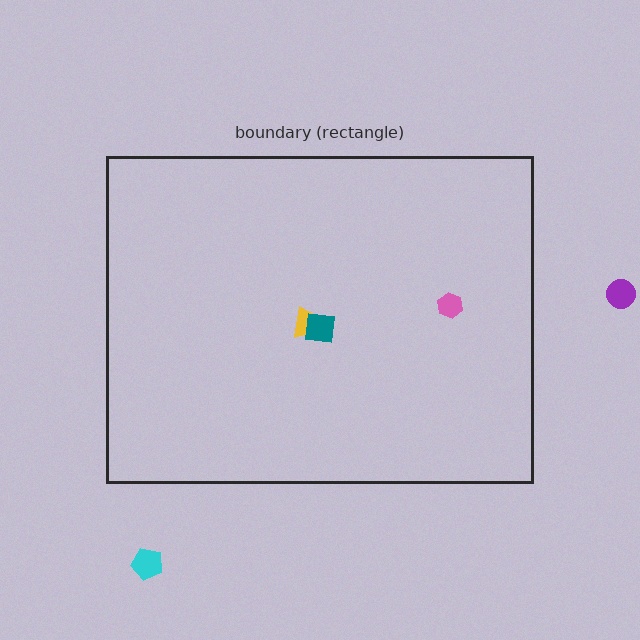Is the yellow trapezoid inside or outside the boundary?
Inside.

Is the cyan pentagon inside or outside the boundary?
Outside.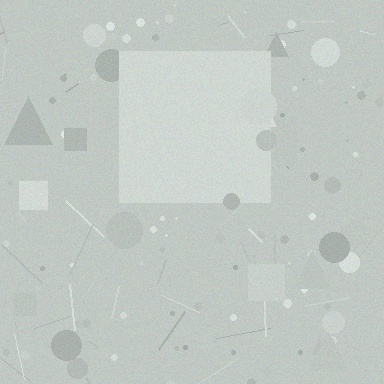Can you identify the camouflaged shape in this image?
The camouflaged shape is a square.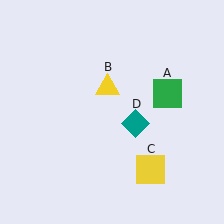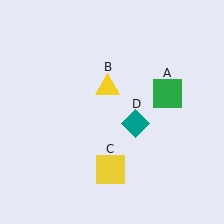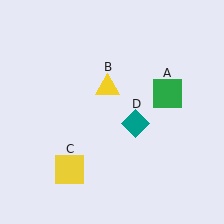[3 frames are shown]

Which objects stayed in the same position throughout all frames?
Green square (object A) and yellow triangle (object B) and teal diamond (object D) remained stationary.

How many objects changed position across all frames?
1 object changed position: yellow square (object C).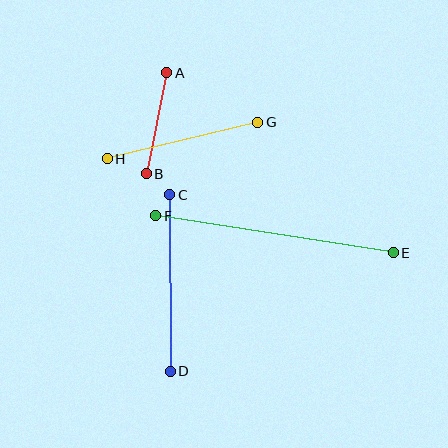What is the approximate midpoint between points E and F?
The midpoint is at approximately (275, 234) pixels.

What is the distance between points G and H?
The distance is approximately 155 pixels.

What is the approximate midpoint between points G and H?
The midpoint is at approximately (182, 141) pixels.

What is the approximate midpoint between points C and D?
The midpoint is at approximately (170, 283) pixels.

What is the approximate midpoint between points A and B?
The midpoint is at approximately (156, 123) pixels.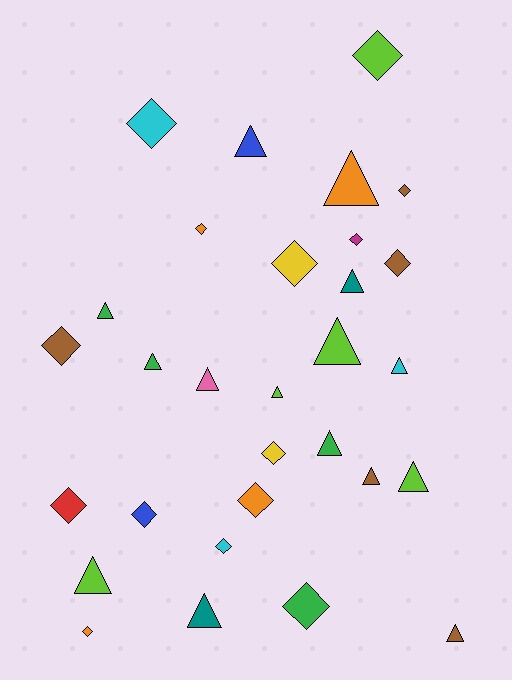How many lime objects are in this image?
There are 5 lime objects.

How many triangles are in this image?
There are 15 triangles.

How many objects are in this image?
There are 30 objects.